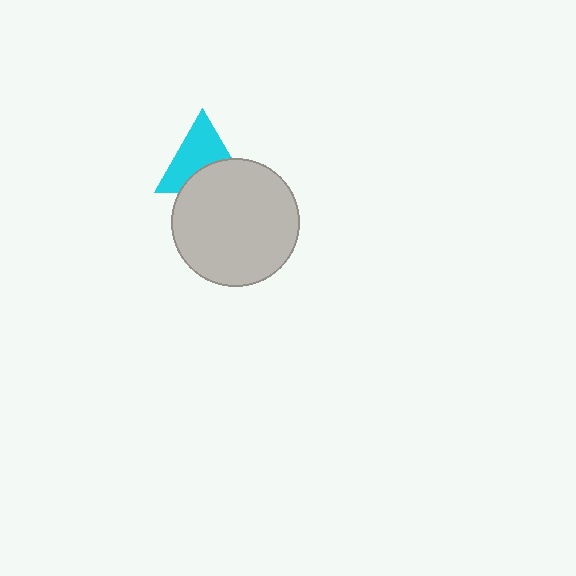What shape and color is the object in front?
The object in front is a light gray circle.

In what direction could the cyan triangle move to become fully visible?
The cyan triangle could move up. That would shift it out from behind the light gray circle entirely.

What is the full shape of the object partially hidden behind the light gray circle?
The partially hidden object is a cyan triangle.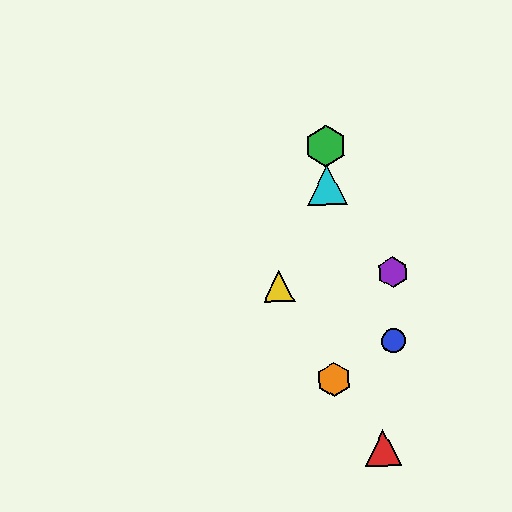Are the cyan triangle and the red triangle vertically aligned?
No, the cyan triangle is at x≈327 and the red triangle is at x≈383.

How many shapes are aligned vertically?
3 shapes (the green hexagon, the orange hexagon, the cyan triangle) are aligned vertically.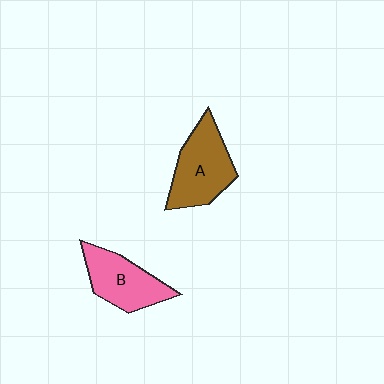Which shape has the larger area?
Shape A (brown).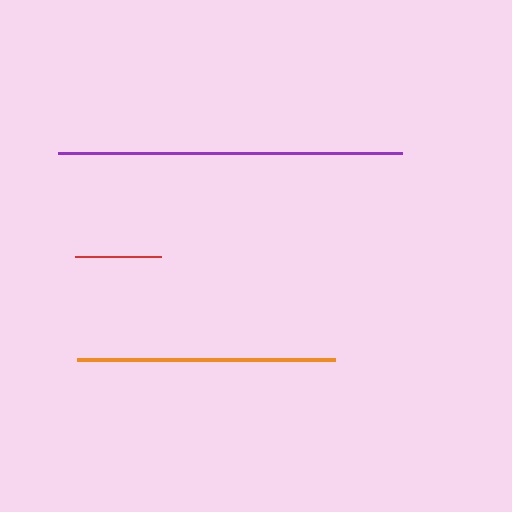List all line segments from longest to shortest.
From longest to shortest: purple, orange, red.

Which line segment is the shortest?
The red line is the shortest at approximately 86 pixels.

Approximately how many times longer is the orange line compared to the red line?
The orange line is approximately 3.0 times the length of the red line.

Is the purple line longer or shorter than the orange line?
The purple line is longer than the orange line.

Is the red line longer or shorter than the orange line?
The orange line is longer than the red line.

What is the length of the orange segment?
The orange segment is approximately 258 pixels long.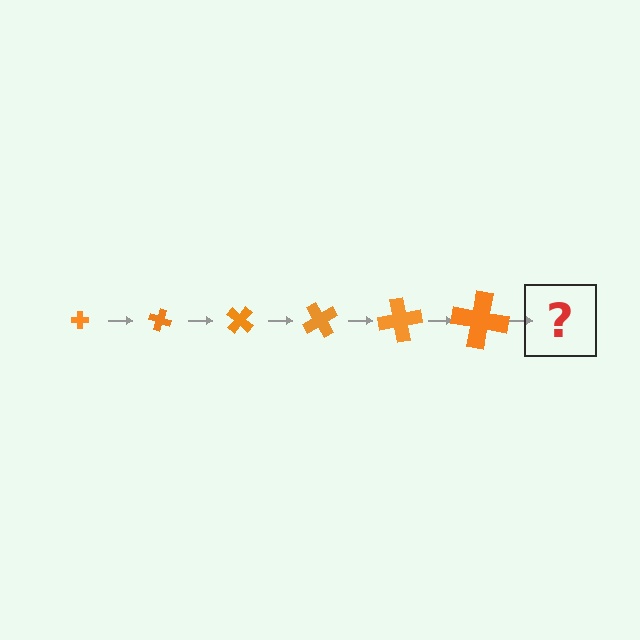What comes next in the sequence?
The next element should be a cross, larger than the previous one and rotated 120 degrees from the start.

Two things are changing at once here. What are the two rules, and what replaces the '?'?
The two rules are that the cross grows larger each step and it rotates 20 degrees each step. The '?' should be a cross, larger than the previous one and rotated 120 degrees from the start.